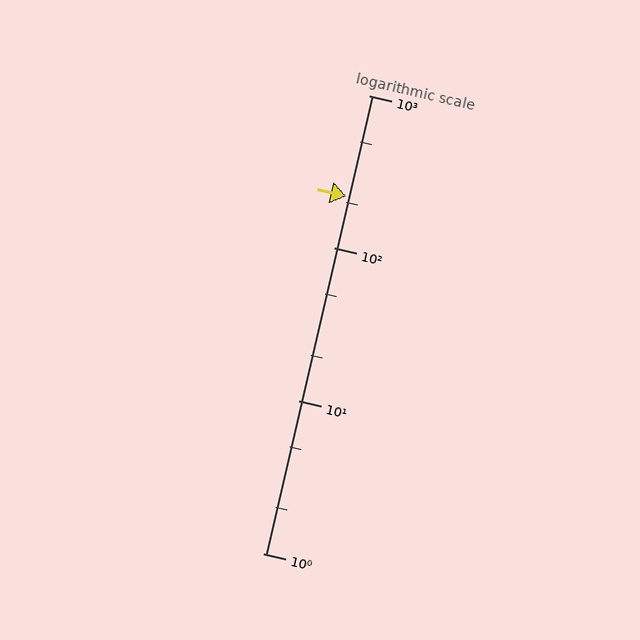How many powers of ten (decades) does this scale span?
The scale spans 3 decades, from 1 to 1000.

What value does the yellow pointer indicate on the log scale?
The pointer indicates approximately 220.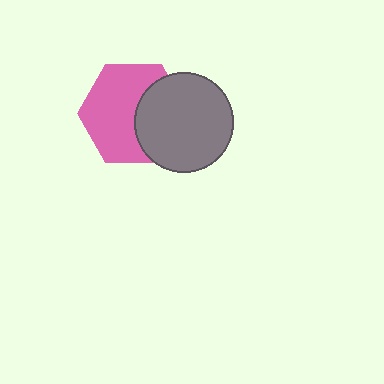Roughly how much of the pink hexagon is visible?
About half of it is visible (roughly 63%).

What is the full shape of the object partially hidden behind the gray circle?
The partially hidden object is a pink hexagon.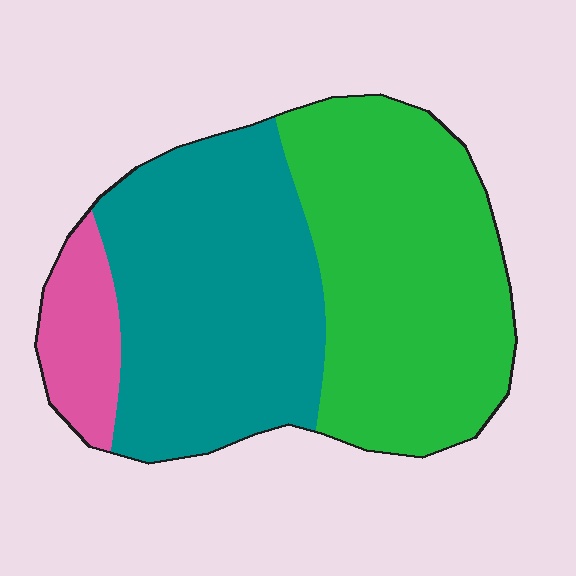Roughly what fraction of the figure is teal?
Teal covers around 45% of the figure.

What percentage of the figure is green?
Green covers 46% of the figure.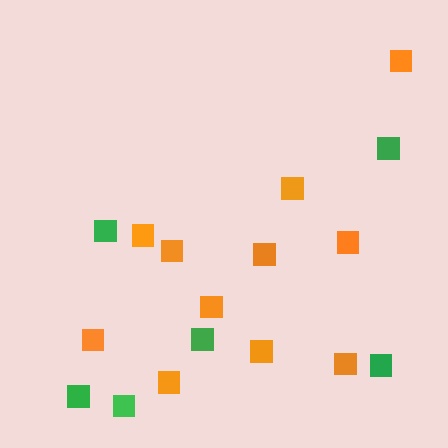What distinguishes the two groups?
There are 2 groups: one group of green squares (6) and one group of orange squares (11).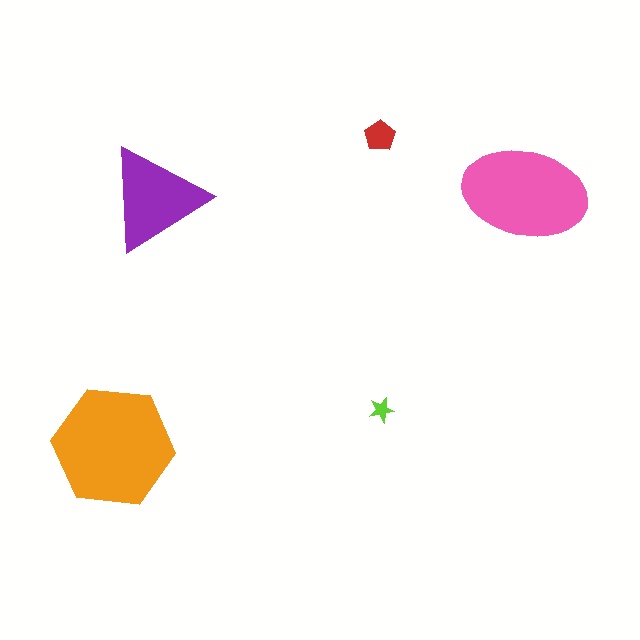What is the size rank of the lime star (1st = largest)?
5th.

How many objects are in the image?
There are 5 objects in the image.